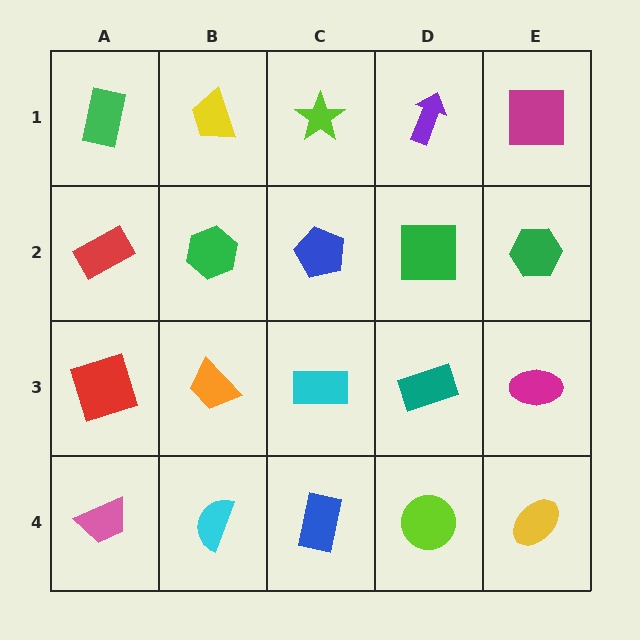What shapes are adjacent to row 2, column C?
A lime star (row 1, column C), a cyan rectangle (row 3, column C), a green hexagon (row 2, column B), a green square (row 2, column D).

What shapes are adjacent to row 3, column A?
A red rectangle (row 2, column A), a pink trapezoid (row 4, column A), an orange trapezoid (row 3, column B).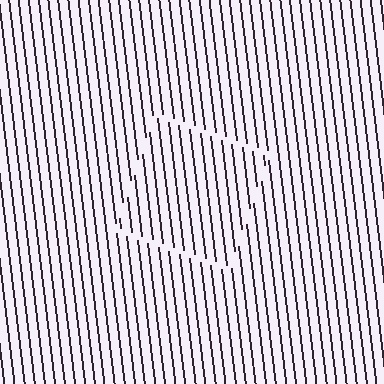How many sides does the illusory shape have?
4 sides — the line-ends trace a square.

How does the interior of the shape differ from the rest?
The interior of the shape contains the same grating, shifted by half a period — the contour is defined by the phase discontinuity where line-ends from the inner and outer gratings abut.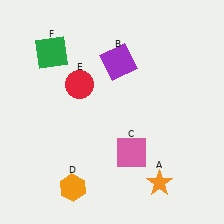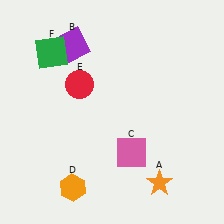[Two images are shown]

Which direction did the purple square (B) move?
The purple square (B) moved left.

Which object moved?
The purple square (B) moved left.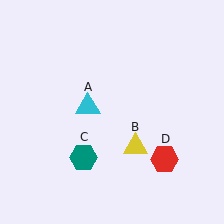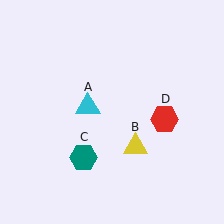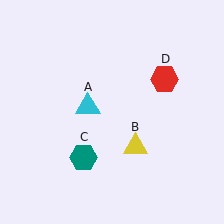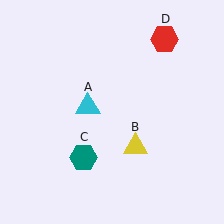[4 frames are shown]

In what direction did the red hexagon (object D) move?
The red hexagon (object D) moved up.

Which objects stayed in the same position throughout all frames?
Cyan triangle (object A) and yellow triangle (object B) and teal hexagon (object C) remained stationary.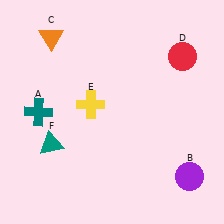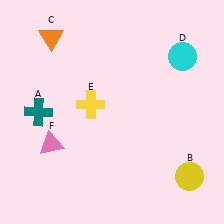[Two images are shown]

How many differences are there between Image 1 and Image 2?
There are 3 differences between the two images.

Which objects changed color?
B changed from purple to yellow. D changed from red to cyan. F changed from teal to pink.